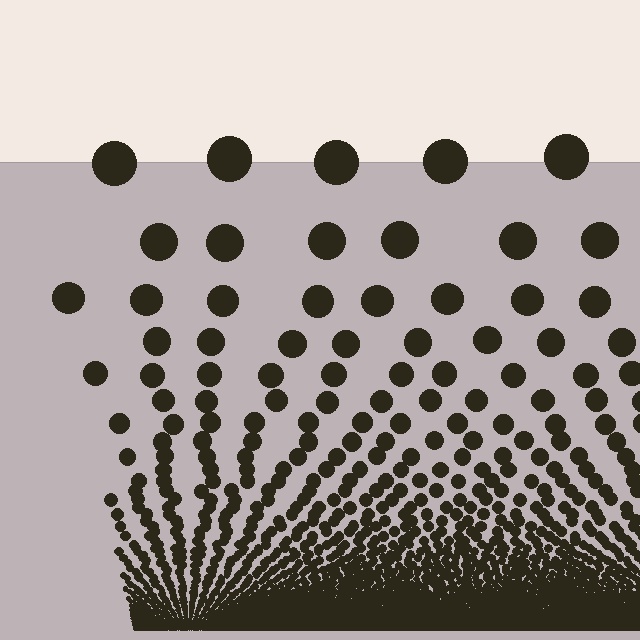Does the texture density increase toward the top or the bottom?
Density increases toward the bottom.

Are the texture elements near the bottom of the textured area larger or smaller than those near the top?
Smaller. The gradient is inverted — elements near the bottom are smaller and denser.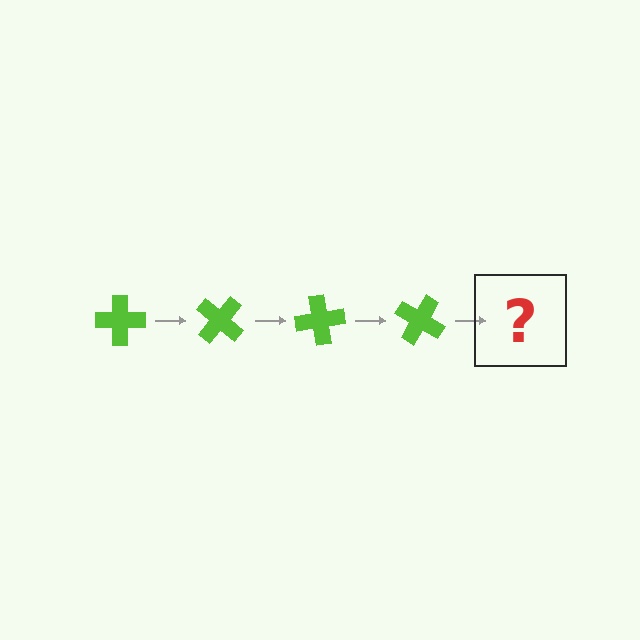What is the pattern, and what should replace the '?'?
The pattern is that the cross rotates 40 degrees each step. The '?' should be a lime cross rotated 160 degrees.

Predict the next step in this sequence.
The next step is a lime cross rotated 160 degrees.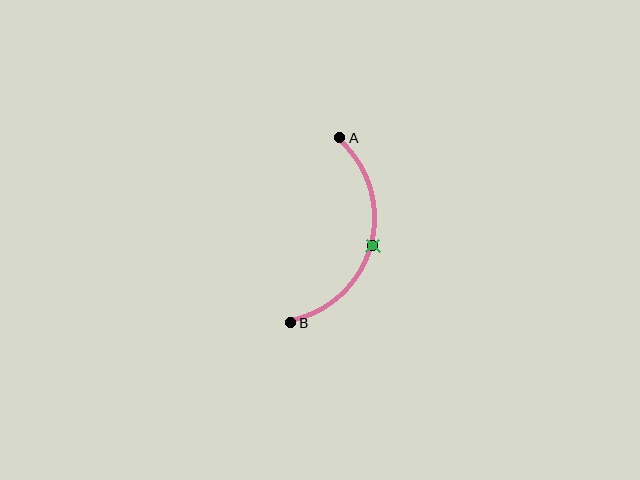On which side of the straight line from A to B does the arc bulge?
The arc bulges to the right of the straight line connecting A and B.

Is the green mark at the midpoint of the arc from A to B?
Yes. The green mark lies on the arc at equal arc-length from both A and B — it is the arc midpoint.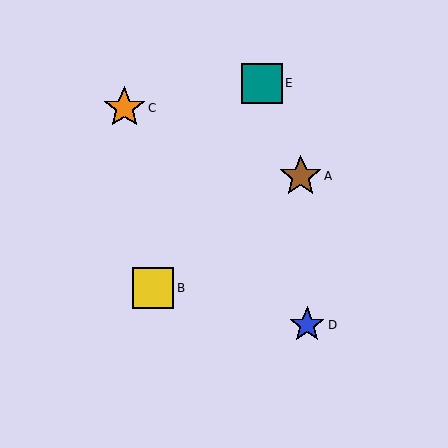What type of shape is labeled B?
Shape B is a yellow square.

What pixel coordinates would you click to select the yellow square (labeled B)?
Click at (153, 288) to select the yellow square B.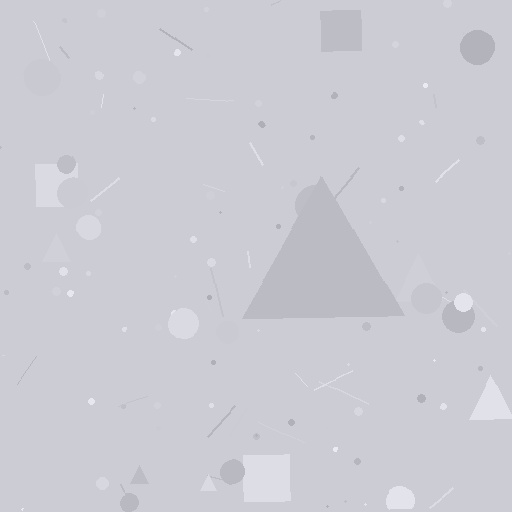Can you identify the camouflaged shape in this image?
The camouflaged shape is a triangle.